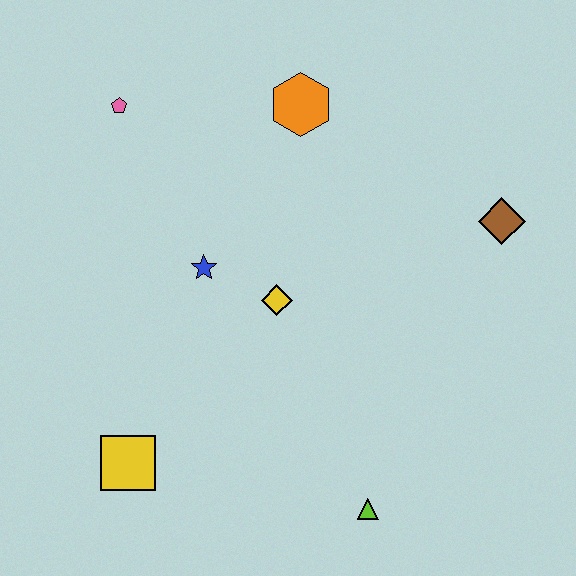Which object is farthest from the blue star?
The brown diamond is farthest from the blue star.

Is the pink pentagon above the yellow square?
Yes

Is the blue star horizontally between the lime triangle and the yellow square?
Yes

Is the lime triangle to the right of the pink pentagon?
Yes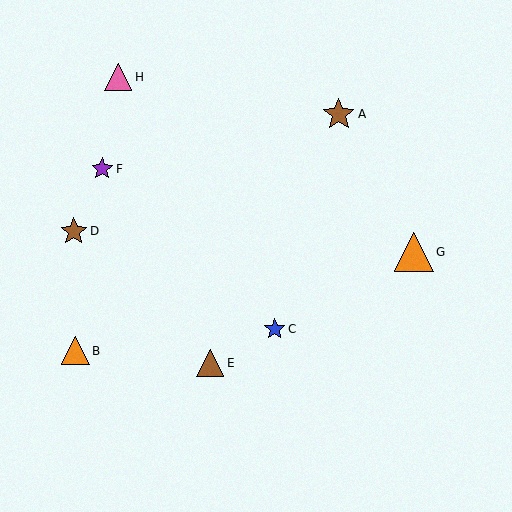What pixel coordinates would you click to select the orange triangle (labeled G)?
Click at (414, 252) to select the orange triangle G.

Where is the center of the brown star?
The center of the brown star is at (74, 231).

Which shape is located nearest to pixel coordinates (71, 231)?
The brown star (labeled D) at (74, 231) is nearest to that location.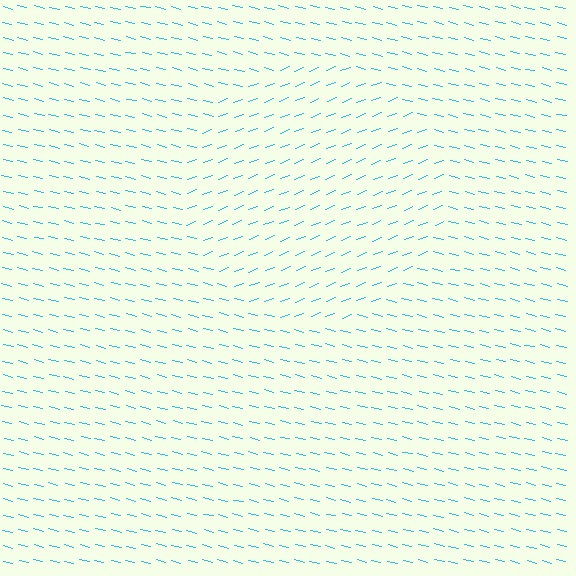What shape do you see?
I see a circle.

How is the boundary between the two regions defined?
The boundary is defined purely by a change in line orientation (approximately 35 degrees difference). All lines are the same color and thickness.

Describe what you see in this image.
The image is filled with small cyan line segments. A circle region in the image has lines oriented differently from the surrounding lines, creating a visible texture boundary.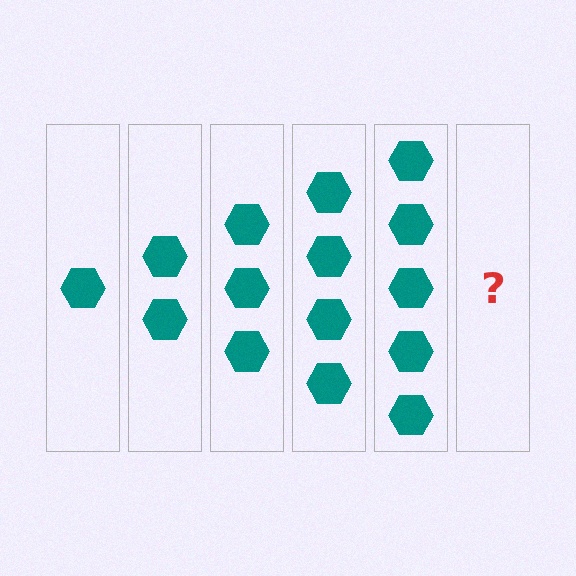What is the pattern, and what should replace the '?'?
The pattern is that each step adds one more hexagon. The '?' should be 6 hexagons.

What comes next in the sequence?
The next element should be 6 hexagons.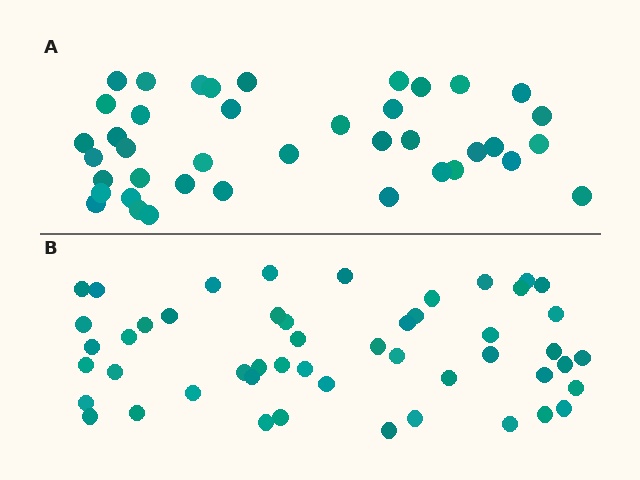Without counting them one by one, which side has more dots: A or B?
Region B (the bottom region) has more dots.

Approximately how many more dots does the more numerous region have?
Region B has roughly 10 or so more dots than region A.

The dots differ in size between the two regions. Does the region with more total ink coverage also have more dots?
No. Region A has more total ink coverage because its dots are larger, but region B actually contains more individual dots. Total area can be misleading — the number of items is what matters here.